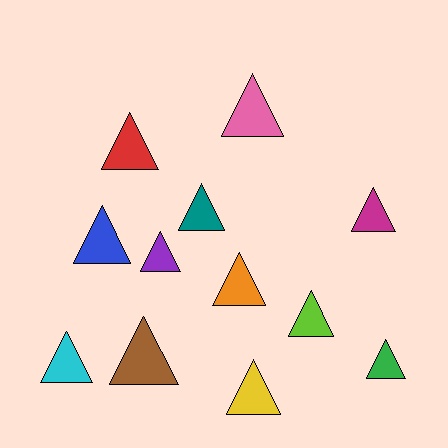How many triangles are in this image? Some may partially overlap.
There are 12 triangles.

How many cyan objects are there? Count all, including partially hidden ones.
There is 1 cyan object.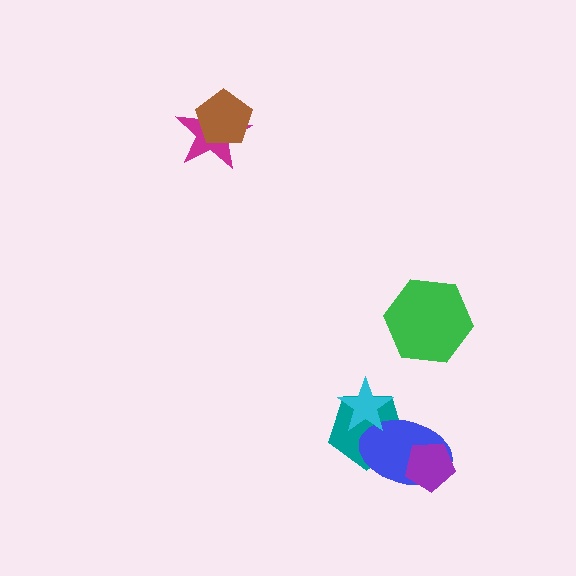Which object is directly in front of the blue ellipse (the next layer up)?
The cyan star is directly in front of the blue ellipse.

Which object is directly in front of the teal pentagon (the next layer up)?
The blue ellipse is directly in front of the teal pentagon.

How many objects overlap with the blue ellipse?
3 objects overlap with the blue ellipse.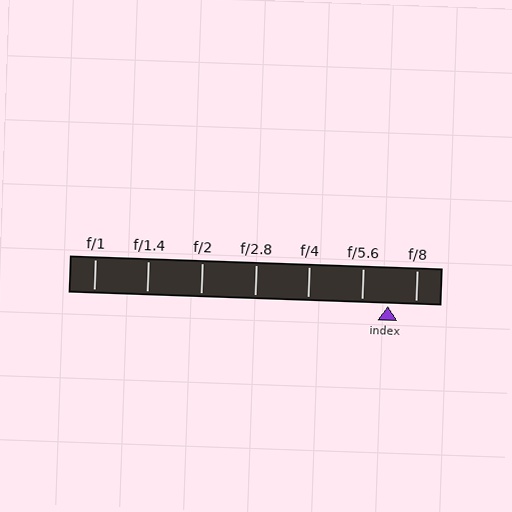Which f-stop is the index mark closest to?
The index mark is closest to f/5.6.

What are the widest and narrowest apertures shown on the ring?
The widest aperture shown is f/1 and the narrowest is f/8.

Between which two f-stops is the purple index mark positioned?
The index mark is between f/5.6 and f/8.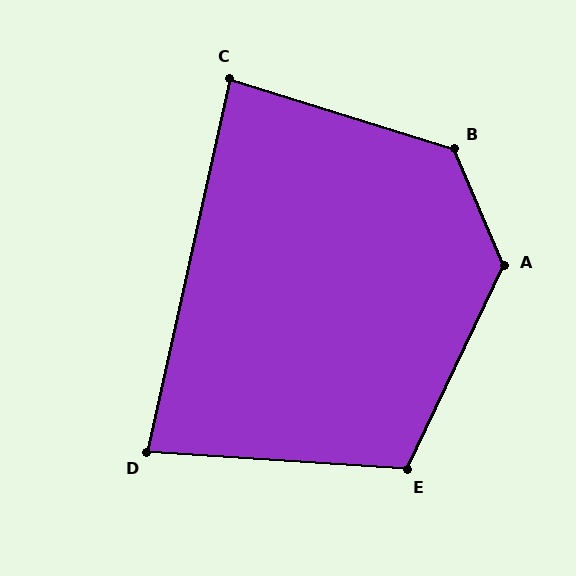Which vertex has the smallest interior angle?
D, at approximately 81 degrees.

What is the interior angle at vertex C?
Approximately 85 degrees (approximately right).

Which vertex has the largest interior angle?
A, at approximately 132 degrees.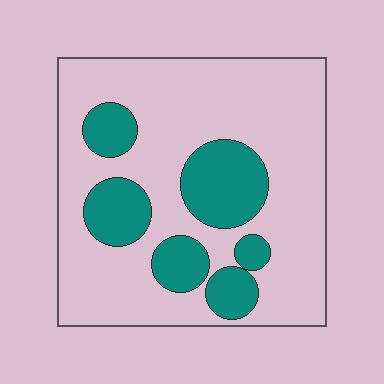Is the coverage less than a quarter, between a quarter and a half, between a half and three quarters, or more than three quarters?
Between a quarter and a half.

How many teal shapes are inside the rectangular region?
6.